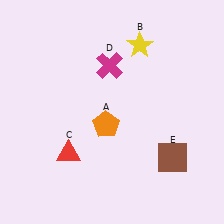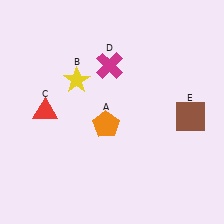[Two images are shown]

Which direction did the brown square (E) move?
The brown square (E) moved up.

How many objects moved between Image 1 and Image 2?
3 objects moved between the two images.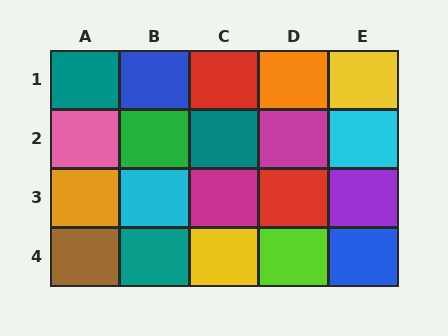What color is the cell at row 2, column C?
Teal.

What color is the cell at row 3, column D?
Red.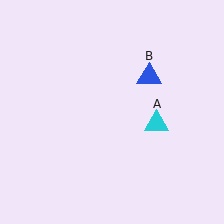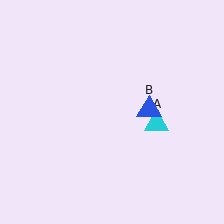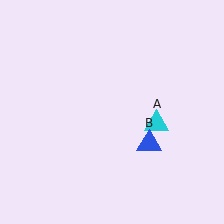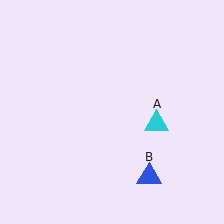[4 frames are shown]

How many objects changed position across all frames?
1 object changed position: blue triangle (object B).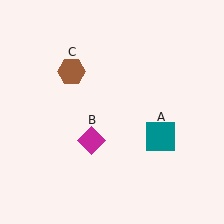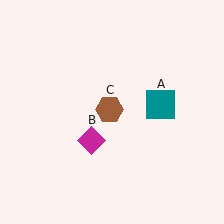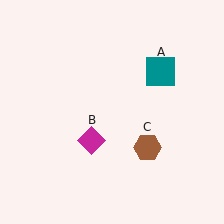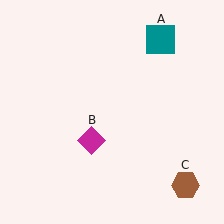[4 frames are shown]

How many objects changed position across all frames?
2 objects changed position: teal square (object A), brown hexagon (object C).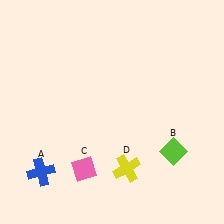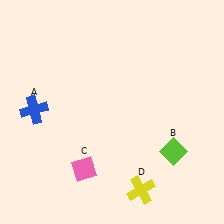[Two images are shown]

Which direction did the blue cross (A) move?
The blue cross (A) moved up.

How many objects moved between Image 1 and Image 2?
2 objects moved between the two images.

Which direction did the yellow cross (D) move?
The yellow cross (D) moved down.